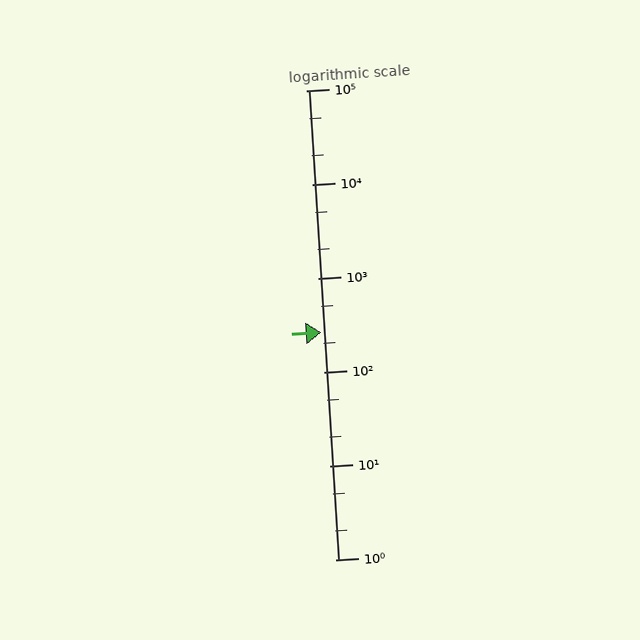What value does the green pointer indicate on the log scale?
The pointer indicates approximately 260.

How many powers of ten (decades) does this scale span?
The scale spans 5 decades, from 1 to 100000.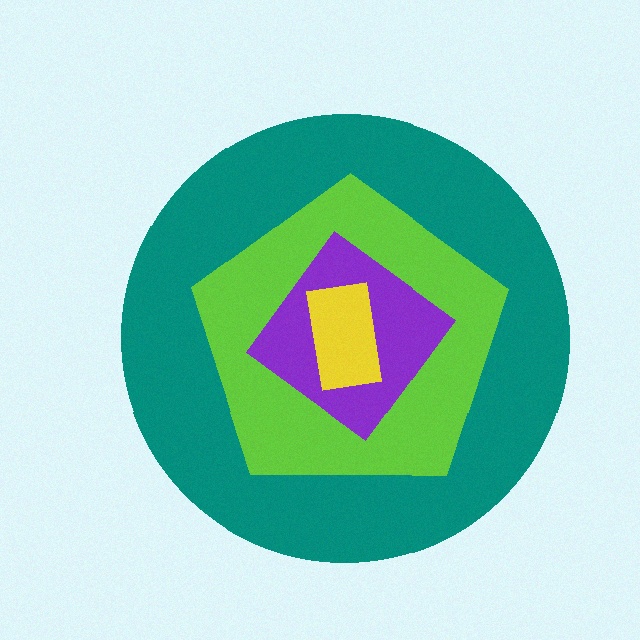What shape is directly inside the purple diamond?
The yellow rectangle.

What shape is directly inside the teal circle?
The lime pentagon.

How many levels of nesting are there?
4.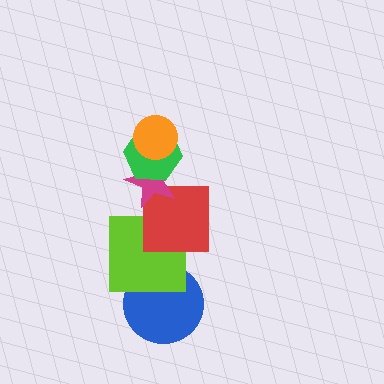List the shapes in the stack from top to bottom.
From top to bottom: the orange circle, the green hexagon, the magenta star, the red square, the lime square, the blue circle.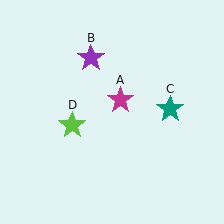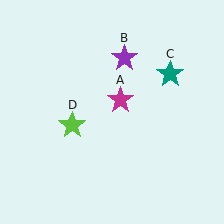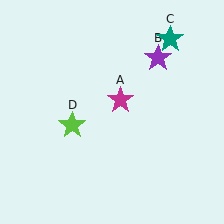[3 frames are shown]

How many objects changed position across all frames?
2 objects changed position: purple star (object B), teal star (object C).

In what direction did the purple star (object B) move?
The purple star (object B) moved right.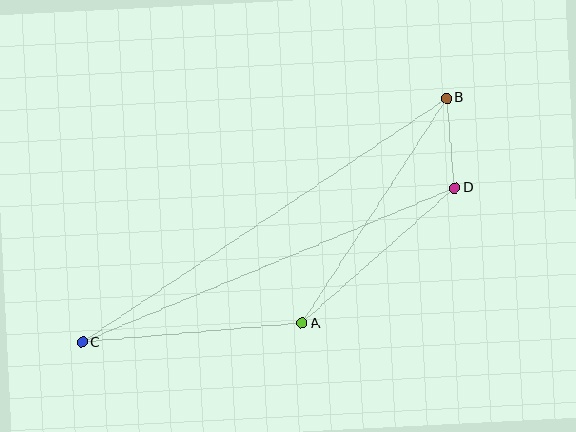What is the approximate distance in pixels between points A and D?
The distance between A and D is approximately 204 pixels.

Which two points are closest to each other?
Points B and D are closest to each other.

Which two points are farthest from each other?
Points B and C are farthest from each other.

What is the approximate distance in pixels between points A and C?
The distance between A and C is approximately 221 pixels.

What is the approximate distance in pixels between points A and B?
The distance between A and B is approximately 267 pixels.